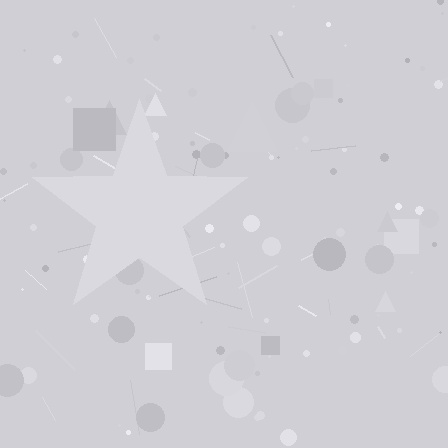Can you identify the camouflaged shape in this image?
The camouflaged shape is a star.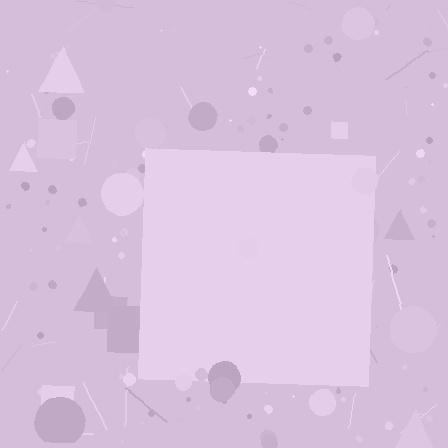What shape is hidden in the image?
A square is hidden in the image.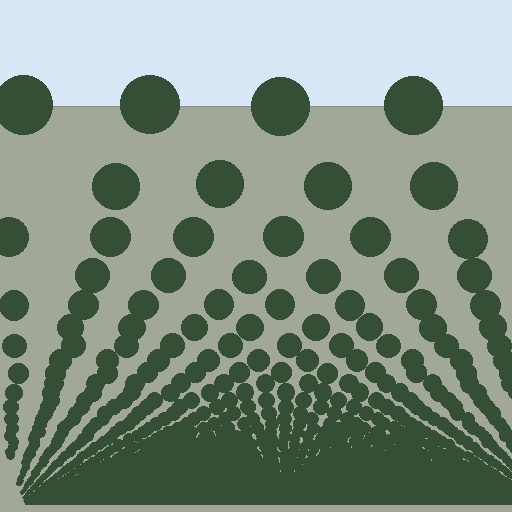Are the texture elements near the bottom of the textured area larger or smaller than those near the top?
Smaller. The gradient is inverted — elements near the bottom are smaller and denser.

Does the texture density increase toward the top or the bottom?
Density increases toward the bottom.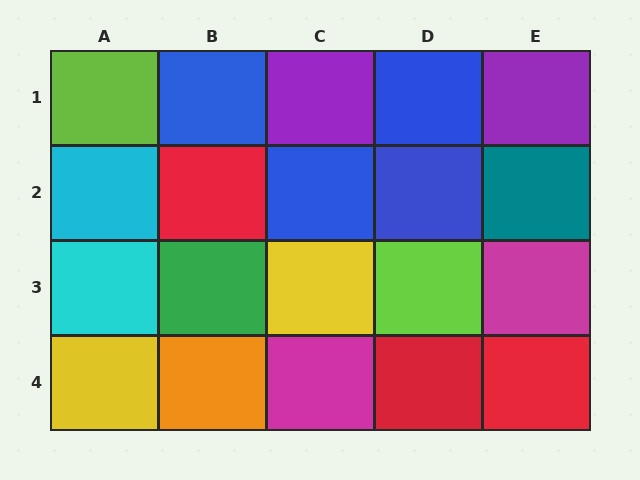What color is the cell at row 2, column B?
Red.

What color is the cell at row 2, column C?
Blue.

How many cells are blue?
4 cells are blue.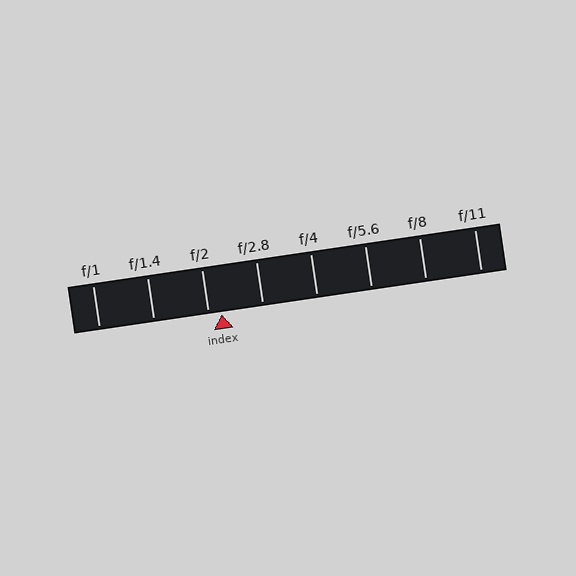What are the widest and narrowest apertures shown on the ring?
The widest aperture shown is f/1 and the narrowest is f/11.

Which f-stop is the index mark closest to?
The index mark is closest to f/2.